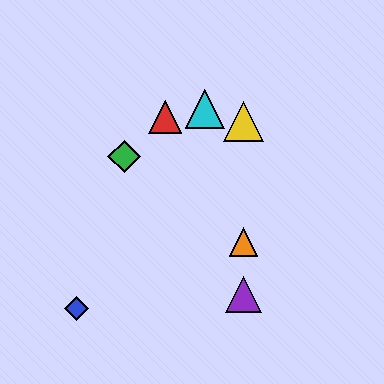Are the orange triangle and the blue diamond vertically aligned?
No, the orange triangle is at x≈244 and the blue diamond is at x≈77.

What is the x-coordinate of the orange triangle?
The orange triangle is at x≈244.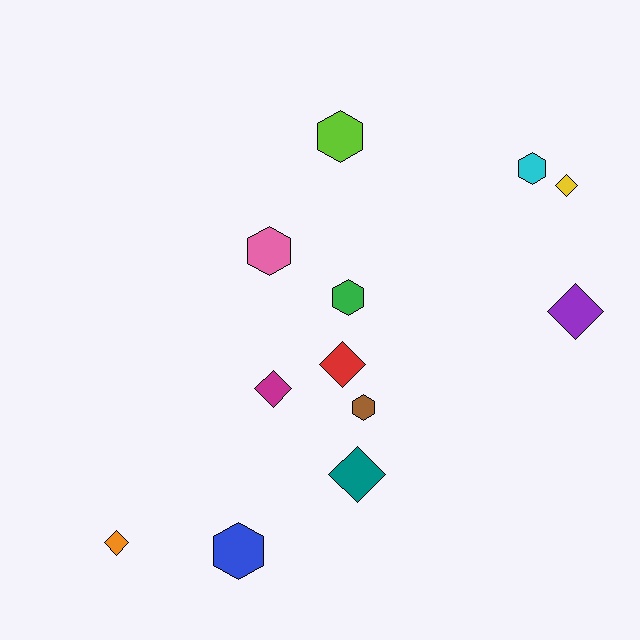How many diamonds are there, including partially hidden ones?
There are 6 diamonds.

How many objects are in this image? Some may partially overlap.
There are 12 objects.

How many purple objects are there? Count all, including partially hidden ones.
There is 1 purple object.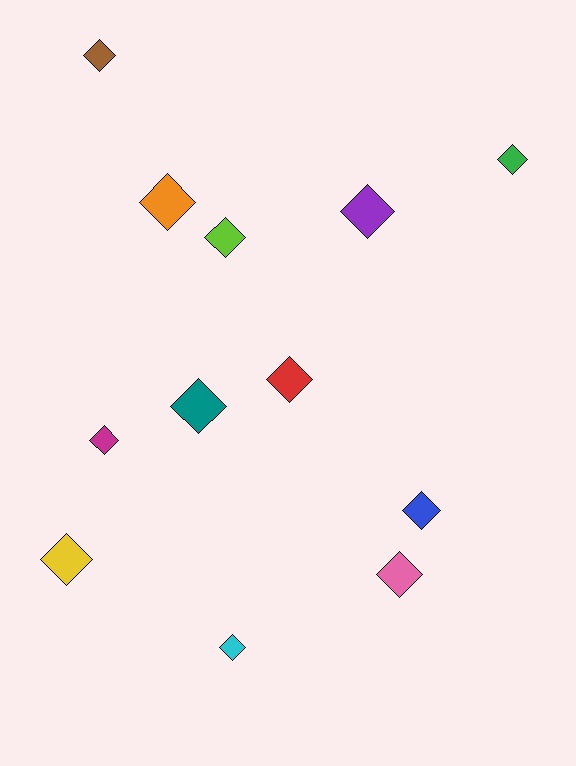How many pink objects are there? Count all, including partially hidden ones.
There is 1 pink object.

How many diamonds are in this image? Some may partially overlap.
There are 12 diamonds.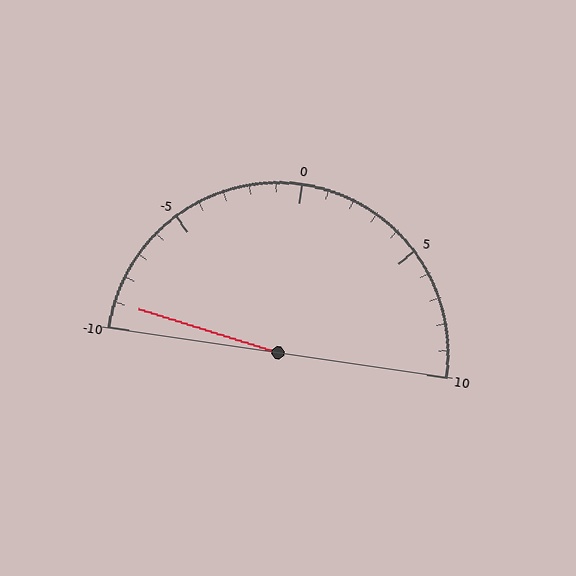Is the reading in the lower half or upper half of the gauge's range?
The reading is in the lower half of the range (-10 to 10).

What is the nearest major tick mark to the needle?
The nearest major tick mark is -10.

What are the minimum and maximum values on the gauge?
The gauge ranges from -10 to 10.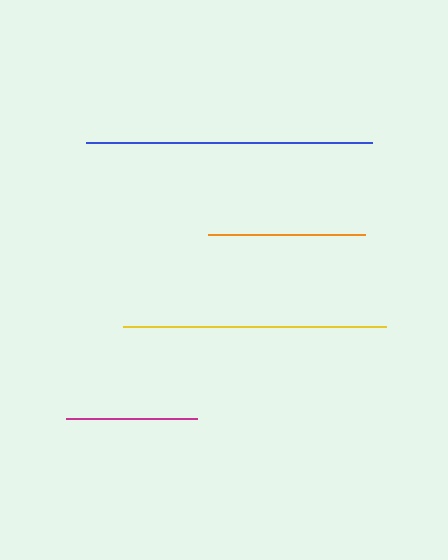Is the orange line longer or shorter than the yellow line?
The yellow line is longer than the orange line.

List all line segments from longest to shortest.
From longest to shortest: blue, yellow, orange, magenta.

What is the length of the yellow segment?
The yellow segment is approximately 263 pixels long.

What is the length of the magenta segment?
The magenta segment is approximately 131 pixels long.